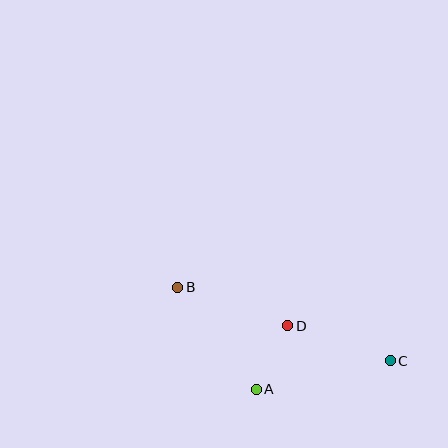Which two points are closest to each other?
Points A and D are closest to each other.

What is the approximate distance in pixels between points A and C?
The distance between A and C is approximately 137 pixels.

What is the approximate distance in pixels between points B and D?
The distance between B and D is approximately 117 pixels.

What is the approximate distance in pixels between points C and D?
The distance between C and D is approximately 109 pixels.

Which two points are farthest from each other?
Points B and C are farthest from each other.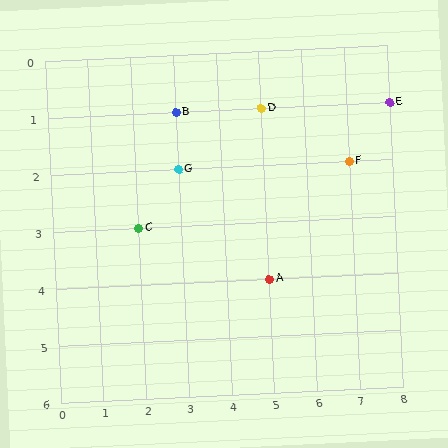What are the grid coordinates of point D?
Point D is at grid coordinates (5, 1).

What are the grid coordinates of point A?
Point A is at grid coordinates (5, 4).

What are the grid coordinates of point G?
Point G is at grid coordinates (3, 2).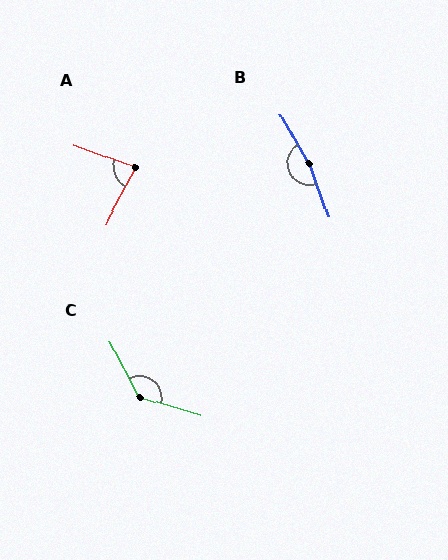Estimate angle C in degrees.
Approximately 135 degrees.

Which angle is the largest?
B, at approximately 169 degrees.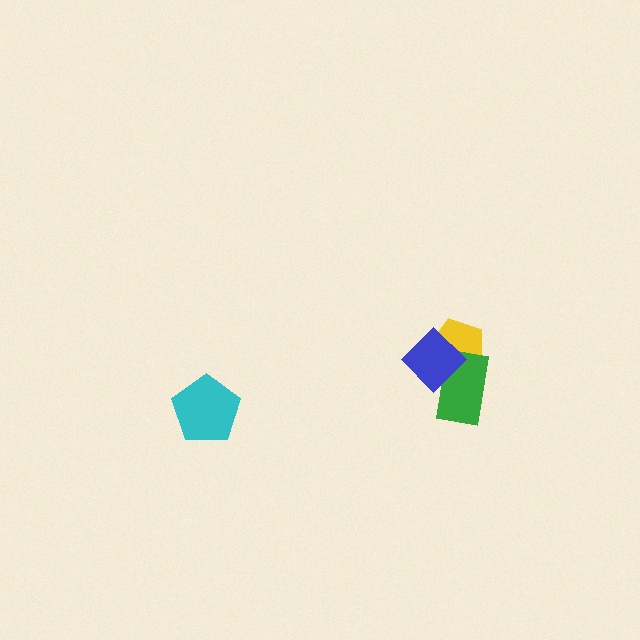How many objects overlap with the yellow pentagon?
2 objects overlap with the yellow pentagon.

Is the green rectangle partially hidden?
Yes, it is partially covered by another shape.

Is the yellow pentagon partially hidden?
Yes, it is partially covered by another shape.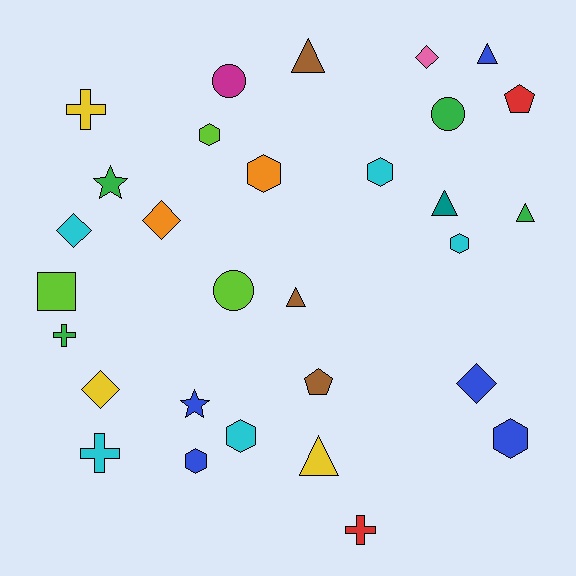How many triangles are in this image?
There are 6 triangles.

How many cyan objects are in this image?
There are 5 cyan objects.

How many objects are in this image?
There are 30 objects.